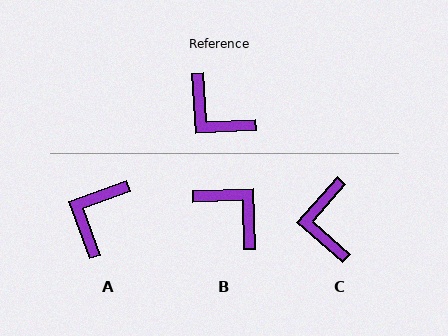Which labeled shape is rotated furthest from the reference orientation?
B, about 179 degrees away.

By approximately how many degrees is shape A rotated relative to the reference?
Approximately 73 degrees clockwise.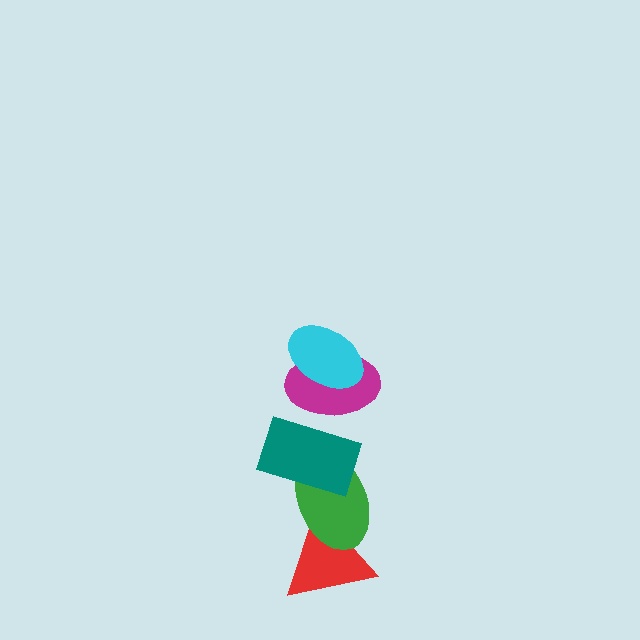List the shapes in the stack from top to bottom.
From top to bottom: the cyan ellipse, the magenta ellipse, the teal rectangle, the green ellipse, the red triangle.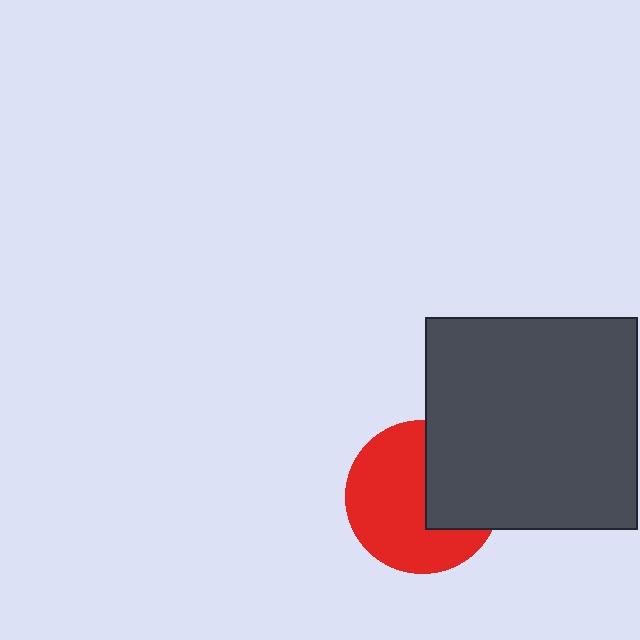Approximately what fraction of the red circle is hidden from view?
Roughly 36% of the red circle is hidden behind the dark gray square.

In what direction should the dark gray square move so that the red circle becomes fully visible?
The dark gray square should move right. That is the shortest direction to clear the overlap and leave the red circle fully visible.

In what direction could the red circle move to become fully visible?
The red circle could move left. That would shift it out from behind the dark gray square entirely.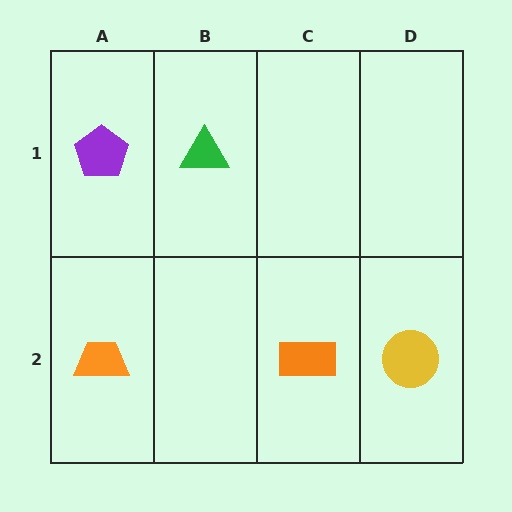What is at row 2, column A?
An orange trapezoid.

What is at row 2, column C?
An orange rectangle.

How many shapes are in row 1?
2 shapes.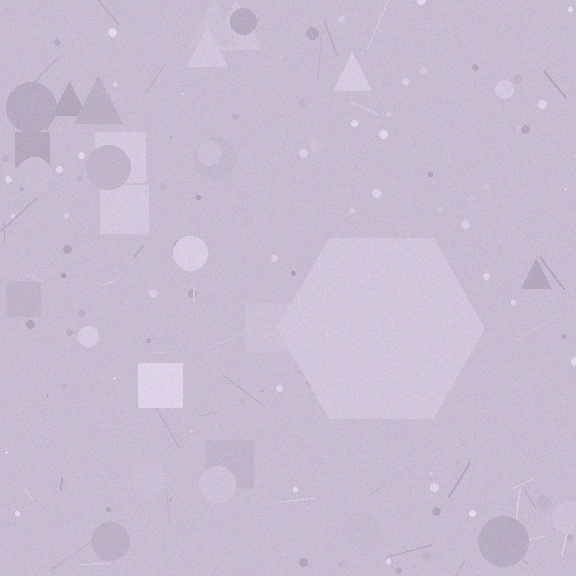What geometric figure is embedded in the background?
A hexagon is embedded in the background.